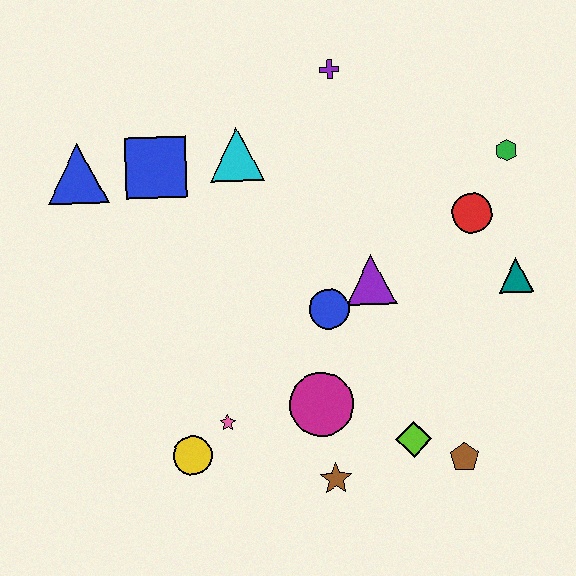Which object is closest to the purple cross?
The cyan triangle is closest to the purple cross.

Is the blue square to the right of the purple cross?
No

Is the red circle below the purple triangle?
No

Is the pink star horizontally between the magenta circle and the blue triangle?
Yes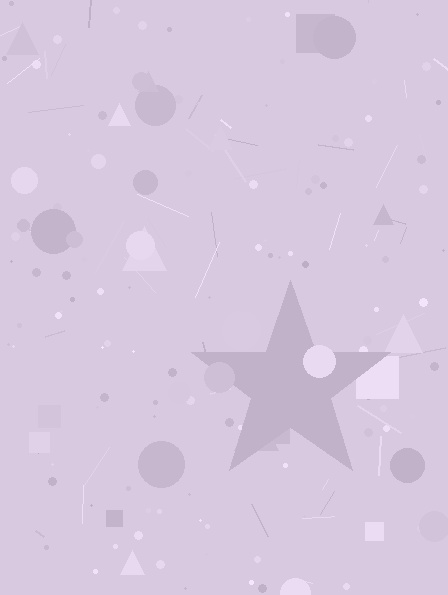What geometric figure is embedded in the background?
A star is embedded in the background.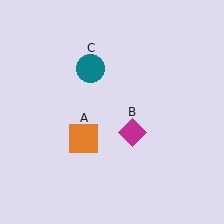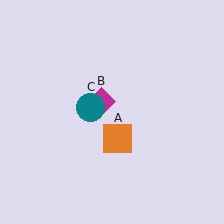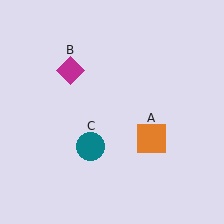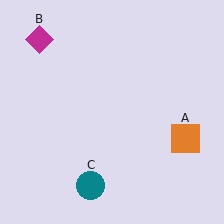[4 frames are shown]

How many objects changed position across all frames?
3 objects changed position: orange square (object A), magenta diamond (object B), teal circle (object C).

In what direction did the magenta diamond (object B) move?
The magenta diamond (object B) moved up and to the left.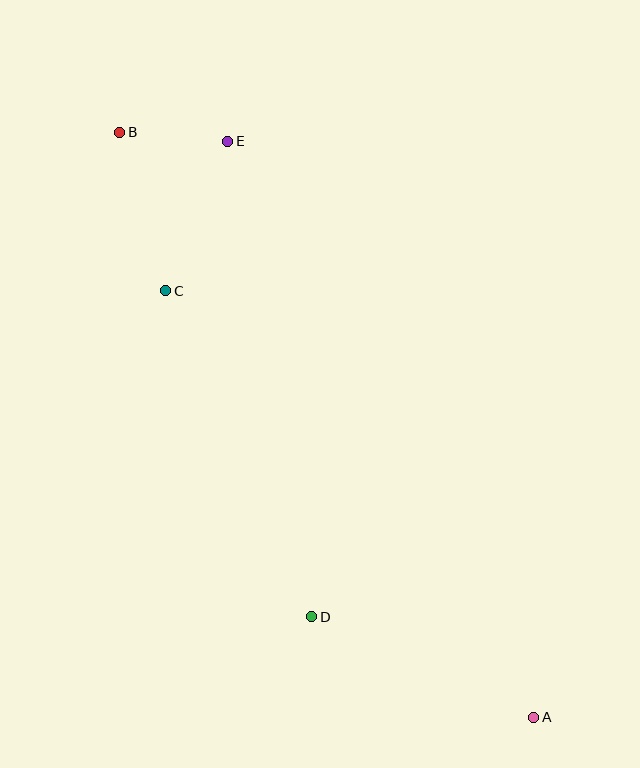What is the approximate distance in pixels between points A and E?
The distance between A and E is approximately 652 pixels.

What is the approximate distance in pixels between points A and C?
The distance between A and C is approximately 563 pixels.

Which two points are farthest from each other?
Points A and B are farthest from each other.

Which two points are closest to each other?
Points B and E are closest to each other.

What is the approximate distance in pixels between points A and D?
The distance between A and D is approximately 243 pixels.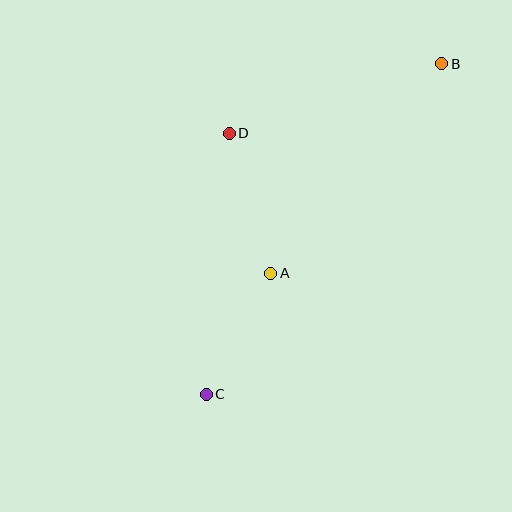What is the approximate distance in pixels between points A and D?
The distance between A and D is approximately 146 pixels.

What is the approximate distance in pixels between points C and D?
The distance between C and D is approximately 262 pixels.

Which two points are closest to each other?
Points A and C are closest to each other.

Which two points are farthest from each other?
Points B and C are farthest from each other.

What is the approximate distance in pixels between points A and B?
The distance between A and B is approximately 271 pixels.